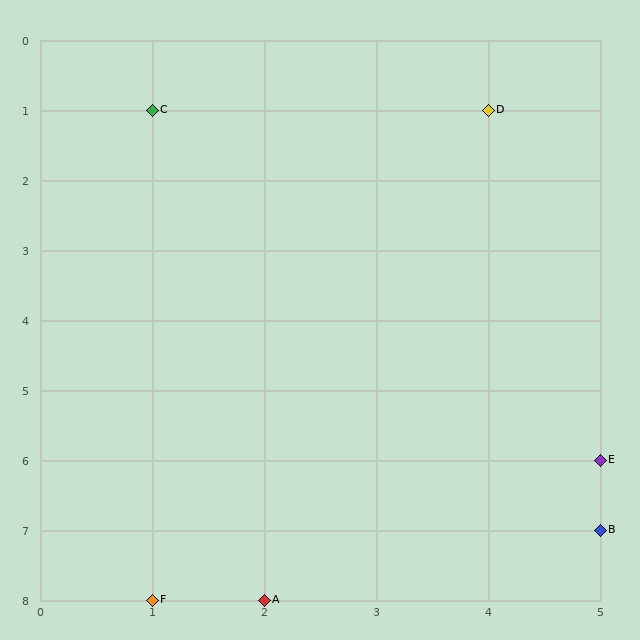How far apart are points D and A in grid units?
Points D and A are 2 columns and 7 rows apart (about 7.3 grid units diagonally).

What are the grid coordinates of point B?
Point B is at grid coordinates (5, 7).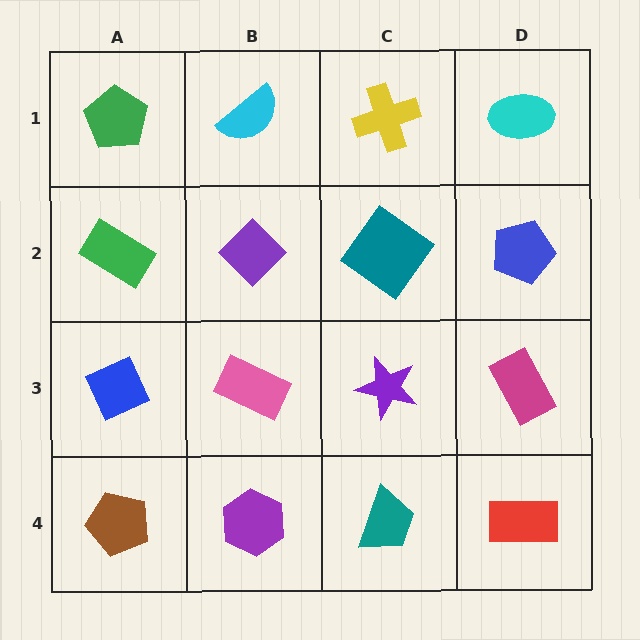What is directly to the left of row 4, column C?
A purple hexagon.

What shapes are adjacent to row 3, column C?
A teal diamond (row 2, column C), a teal trapezoid (row 4, column C), a pink rectangle (row 3, column B), a magenta rectangle (row 3, column D).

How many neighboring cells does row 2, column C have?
4.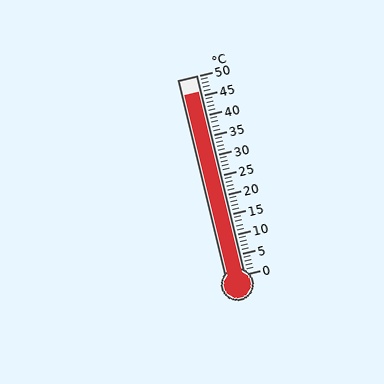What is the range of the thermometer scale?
The thermometer scale ranges from 0°C to 50°C.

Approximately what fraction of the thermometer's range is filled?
The thermometer is filled to approximately 90% of its range.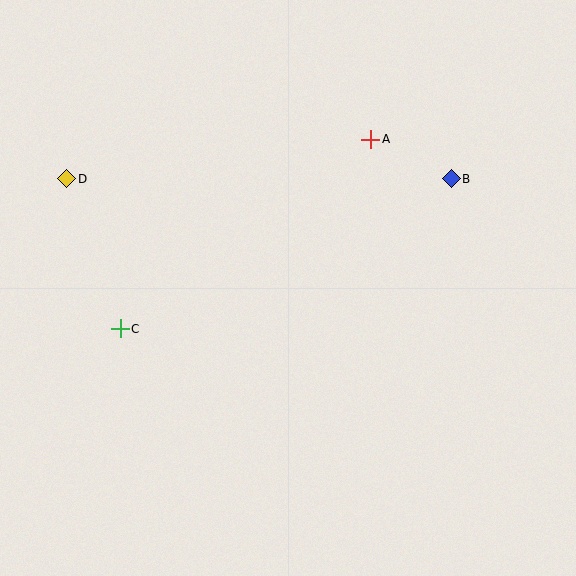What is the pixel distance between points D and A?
The distance between D and A is 307 pixels.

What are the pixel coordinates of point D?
Point D is at (67, 179).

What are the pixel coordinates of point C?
Point C is at (120, 329).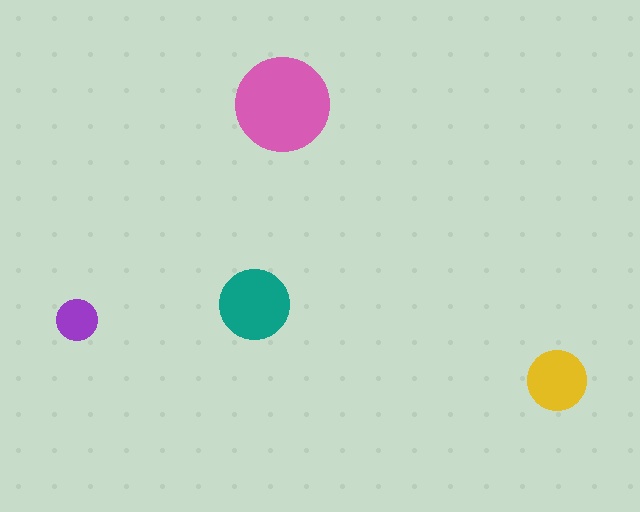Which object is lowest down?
The yellow circle is bottommost.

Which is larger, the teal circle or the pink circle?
The pink one.